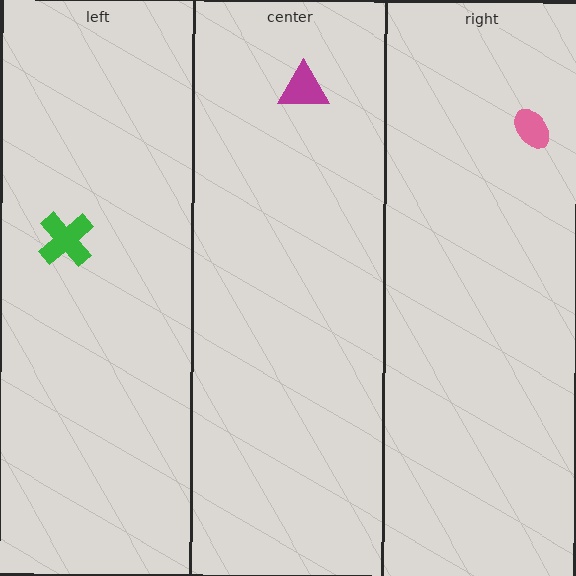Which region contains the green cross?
The left region.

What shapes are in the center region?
The magenta triangle.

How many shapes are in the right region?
1.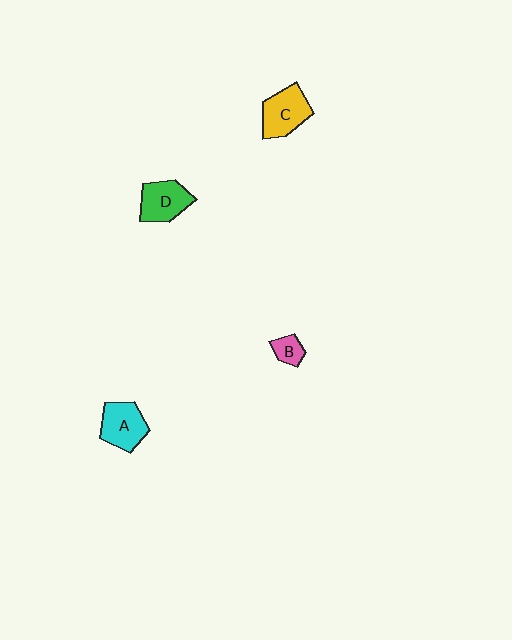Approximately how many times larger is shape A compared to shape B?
Approximately 2.3 times.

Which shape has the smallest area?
Shape B (pink).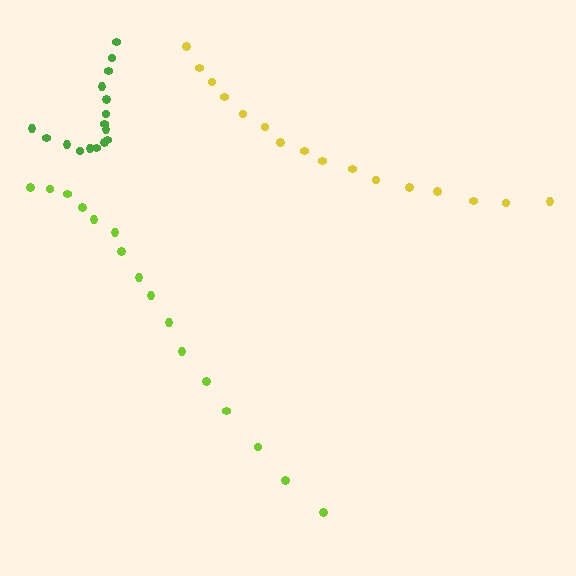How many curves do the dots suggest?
There are 3 distinct paths.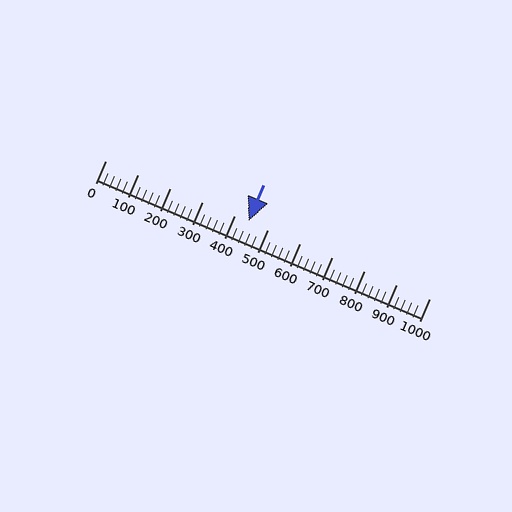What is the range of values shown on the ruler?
The ruler shows values from 0 to 1000.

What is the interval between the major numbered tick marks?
The major tick marks are spaced 100 units apart.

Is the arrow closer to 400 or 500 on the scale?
The arrow is closer to 400.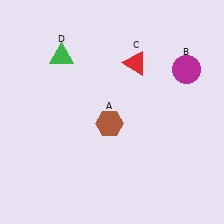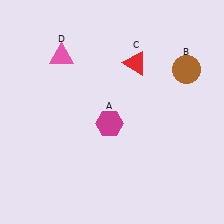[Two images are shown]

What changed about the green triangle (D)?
In Image 1, D is green. In Image 2, it changed to pink.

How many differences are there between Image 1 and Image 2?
There are 3 differences between the two images.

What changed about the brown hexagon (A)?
In Image 1, A is brown. In Image 2, it changed to magenta.